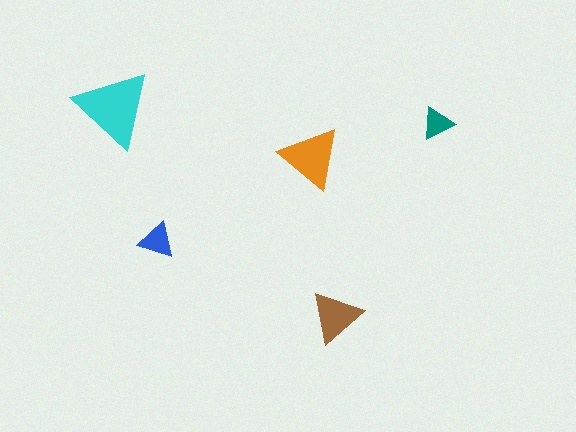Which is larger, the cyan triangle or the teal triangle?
The cyan one.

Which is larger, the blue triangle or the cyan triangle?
The cyan one.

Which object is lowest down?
The brown triangle is bottommost.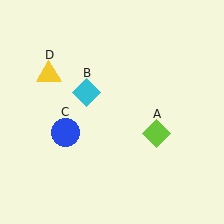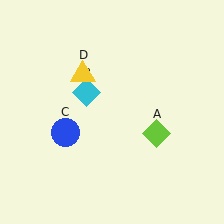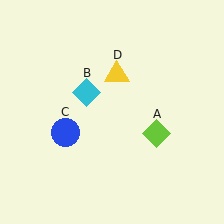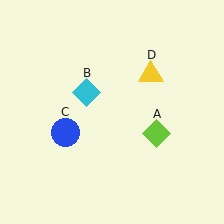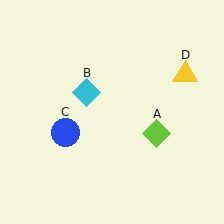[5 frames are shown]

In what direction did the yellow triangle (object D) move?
The yellow triangle (object D) moved right.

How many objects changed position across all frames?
1 object changed position: yellow triangle (object D).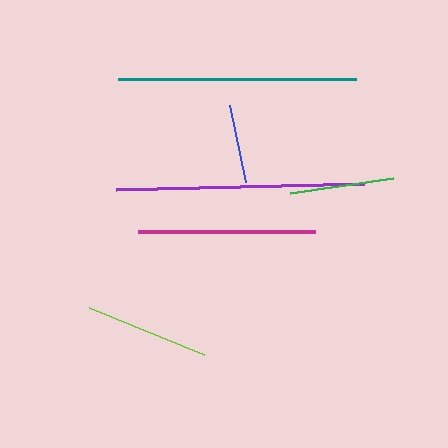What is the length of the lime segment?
The lime segment is approximately 124 pixels long.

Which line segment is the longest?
The purple line is the longest at approximately 248 pixels.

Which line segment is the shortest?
The blue line is the shortest at approximately 79 pixels.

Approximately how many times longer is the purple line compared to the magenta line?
The purple line is approximately 1.4 times the length of the magenta line.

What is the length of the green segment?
The green segment is approximately 104 pixels long.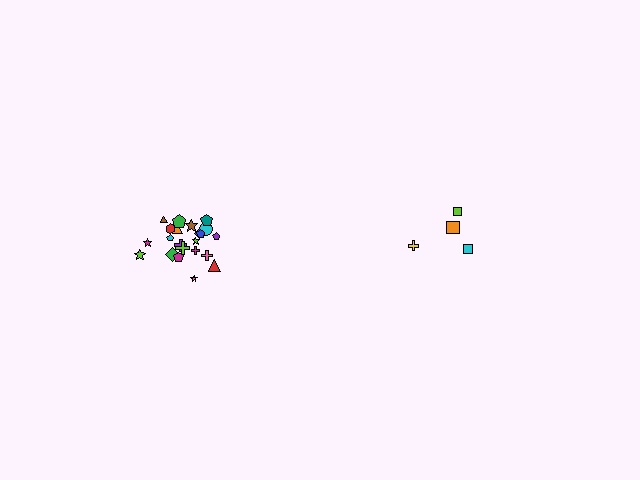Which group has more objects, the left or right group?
The left group.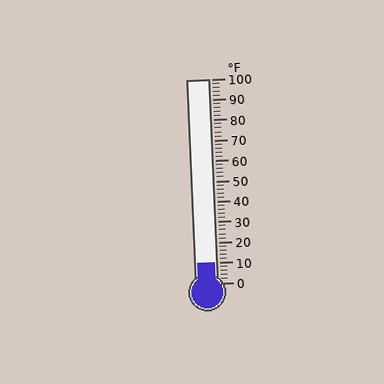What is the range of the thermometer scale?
The thermometer scale ranges from 0°F to 100°F.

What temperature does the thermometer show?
The thermometer shows approximately 10°F.